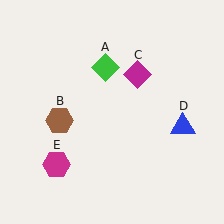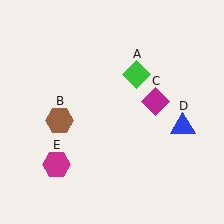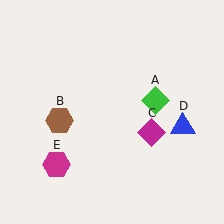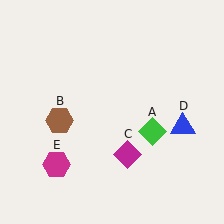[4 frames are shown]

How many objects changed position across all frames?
2 objects changed position: green diamond (object A), magenta diamond (object C).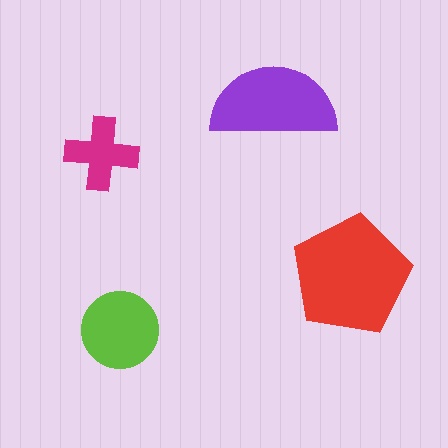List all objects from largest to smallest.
The red pentagon, the purple semicircle, the lime circle, the magenta cross.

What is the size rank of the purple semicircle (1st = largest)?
2nd.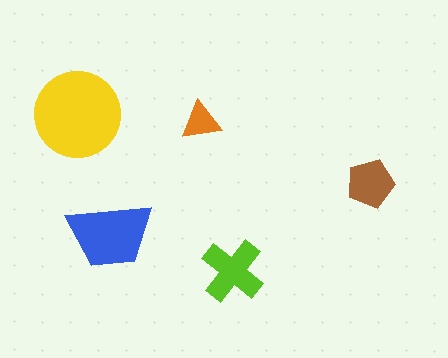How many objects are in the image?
There are 5 objects in the image.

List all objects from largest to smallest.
The yellow circle, the blue trapezoid, the lime cross, the brown pentagon, the orange triangle.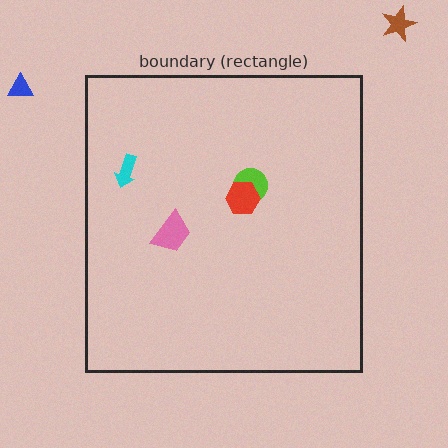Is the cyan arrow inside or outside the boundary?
Inside.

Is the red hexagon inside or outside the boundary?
Inside.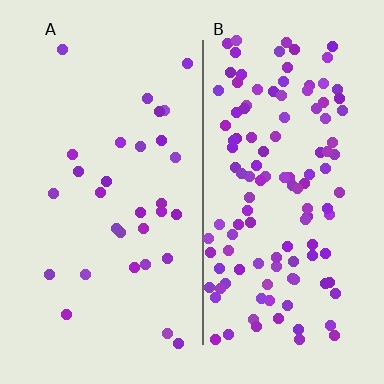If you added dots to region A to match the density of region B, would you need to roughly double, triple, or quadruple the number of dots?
Approximately quadruple.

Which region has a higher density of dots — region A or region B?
B (the right).